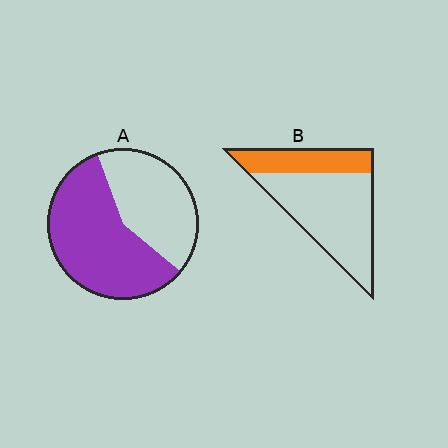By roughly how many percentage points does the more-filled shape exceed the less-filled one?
By roughly 30 percentage points (A over B).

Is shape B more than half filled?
No.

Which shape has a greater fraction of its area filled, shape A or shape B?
Shape A.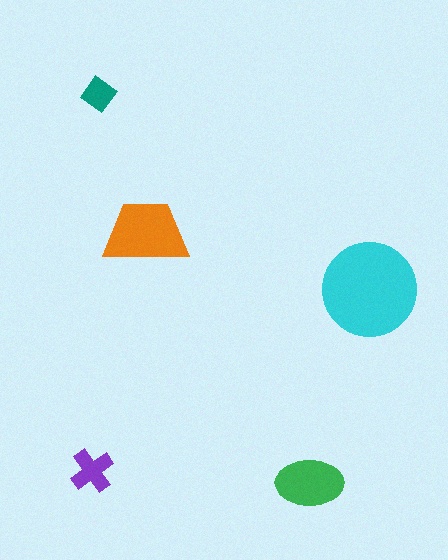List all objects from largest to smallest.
The cyan circle, the orange trapezoid, the green ellipse, the purple cross, the teal diamond.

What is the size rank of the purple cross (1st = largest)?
4th.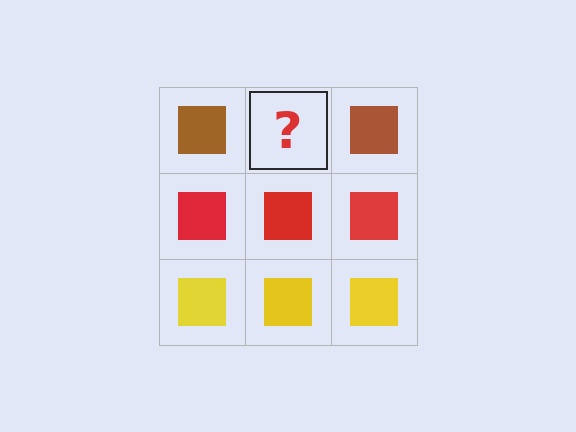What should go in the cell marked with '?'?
The missing cell should contain a brown square.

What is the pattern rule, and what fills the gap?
The rule is that each row has a consistent color. The gap should be filled with a brown square.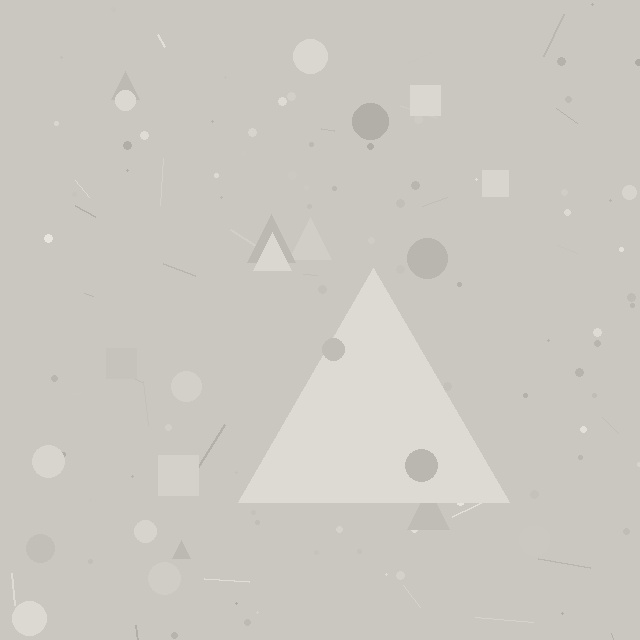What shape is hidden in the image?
A triangle is hidden in the image.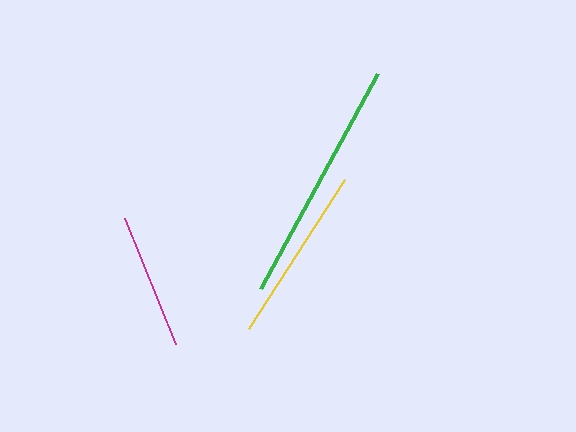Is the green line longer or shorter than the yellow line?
The green line is longer than the yellow line.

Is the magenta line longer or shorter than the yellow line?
The yellow line is longer than the magenta line.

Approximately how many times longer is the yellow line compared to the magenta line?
The yellow line is approximately 1.3 times the length of the magenta line.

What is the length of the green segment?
The green segment is approximately 245 pixels long.